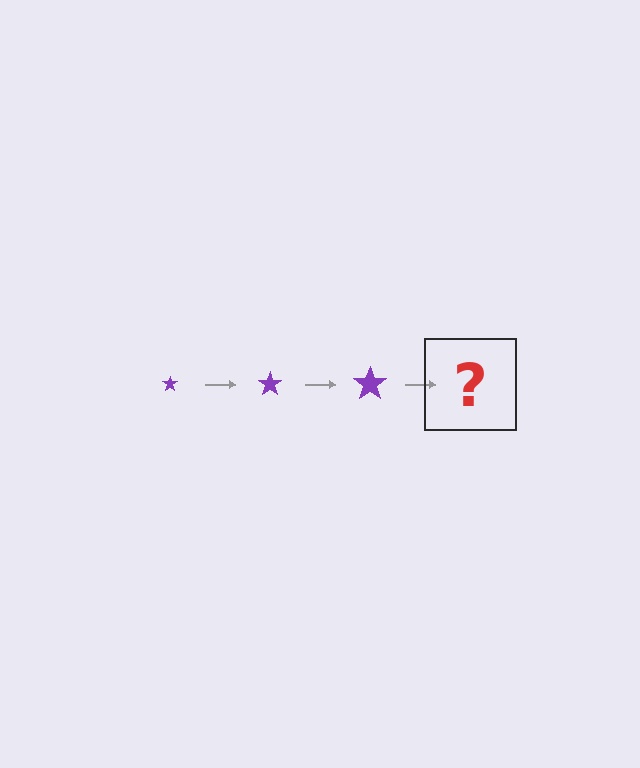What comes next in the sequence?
The next element should be a purple star, larger than the previous one.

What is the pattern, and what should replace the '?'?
The pattern is that the star gets progressively larger each step. The '?' should be a purple star, larger than the previous one.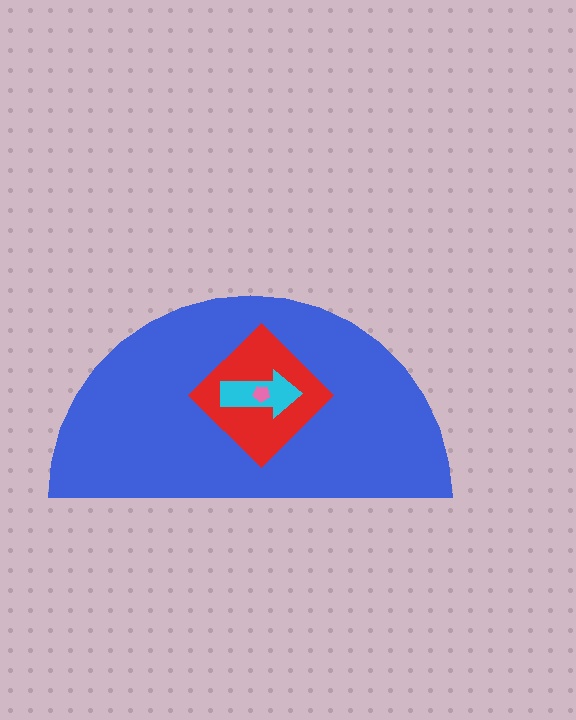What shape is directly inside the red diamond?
The cyan arrow.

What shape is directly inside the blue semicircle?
The red diamond.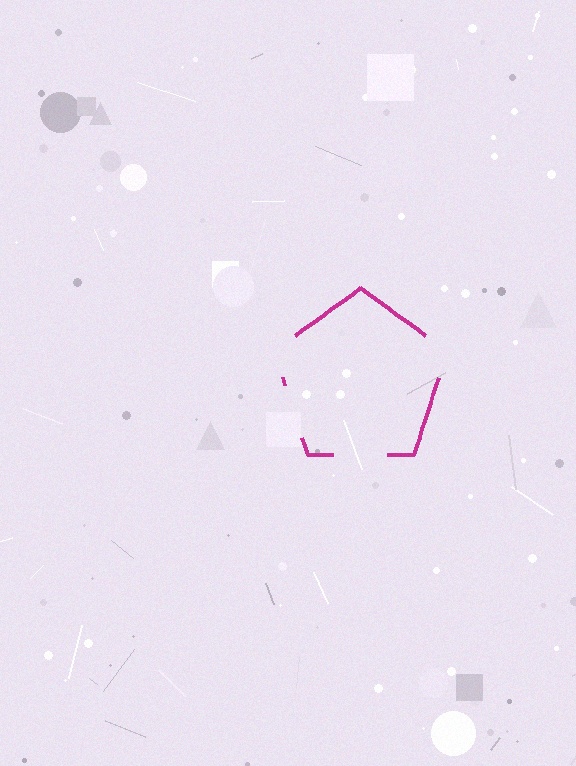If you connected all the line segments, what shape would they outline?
They would outline a pentagon.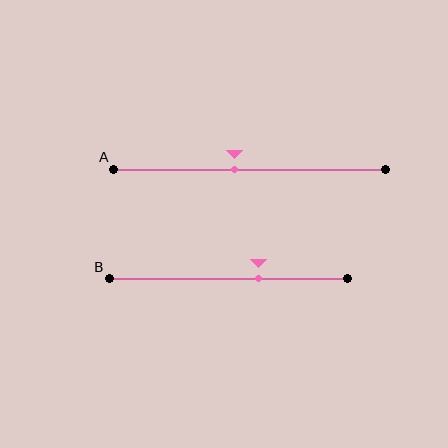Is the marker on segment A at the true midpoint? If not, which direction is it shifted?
No, the marker on segment A is shifted to the left by about 5% of the segment length.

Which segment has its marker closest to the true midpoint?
Segment A has its marker closest to the true midpoint.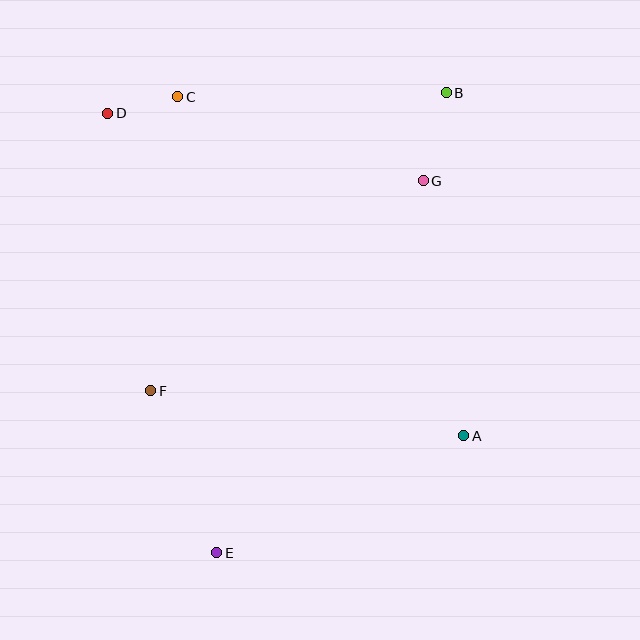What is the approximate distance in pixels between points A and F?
The distance between A and F is approximately 316 pixels.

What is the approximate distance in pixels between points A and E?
The distance between A and E is approximately 273 pixels.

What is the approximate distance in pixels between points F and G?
The distance between F and G is approximately 344 pixels.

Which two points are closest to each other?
Points C and D are closest to each other.